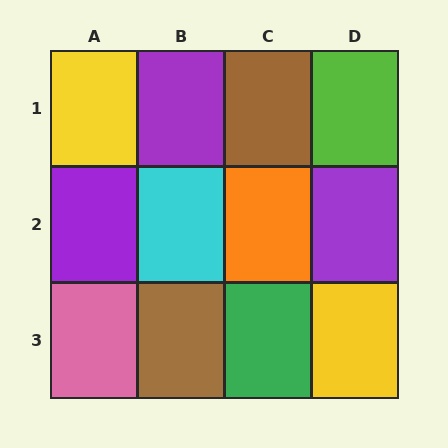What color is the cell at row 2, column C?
Orange.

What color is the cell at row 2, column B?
Cyan.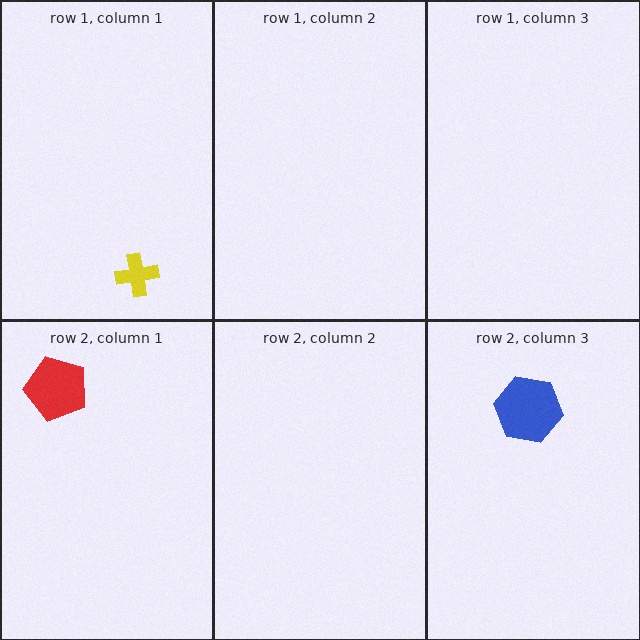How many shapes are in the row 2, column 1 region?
1.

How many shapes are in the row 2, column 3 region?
1.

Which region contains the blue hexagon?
The row 2, column 3 region.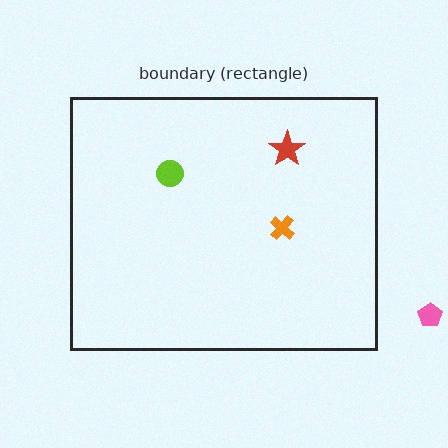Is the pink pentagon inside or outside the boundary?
Outside.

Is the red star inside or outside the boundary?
Inside.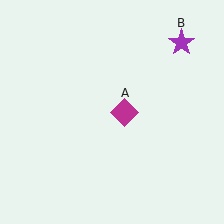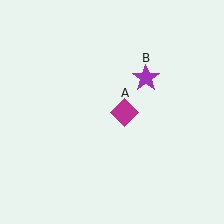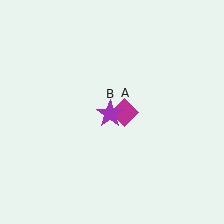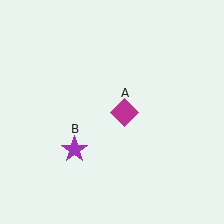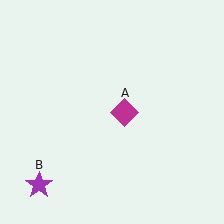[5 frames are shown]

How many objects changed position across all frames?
1 object changed position: purple star (object B).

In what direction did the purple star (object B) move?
The purple star (object B) moved down and to the left.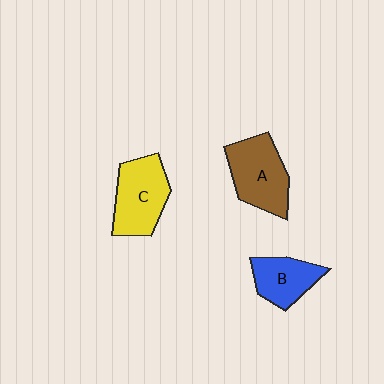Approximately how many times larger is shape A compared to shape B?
Approximately 1.4 times.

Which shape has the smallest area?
Shape B (blue).